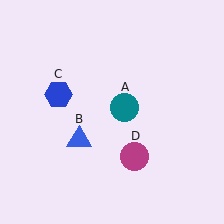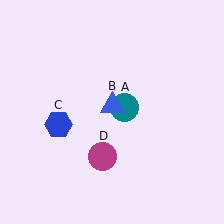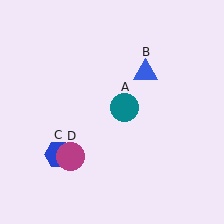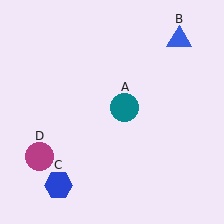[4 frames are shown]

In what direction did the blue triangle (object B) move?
The blue triangle (object B) moved up and to the right.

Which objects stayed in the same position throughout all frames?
Teal circle (object A) remained stationary.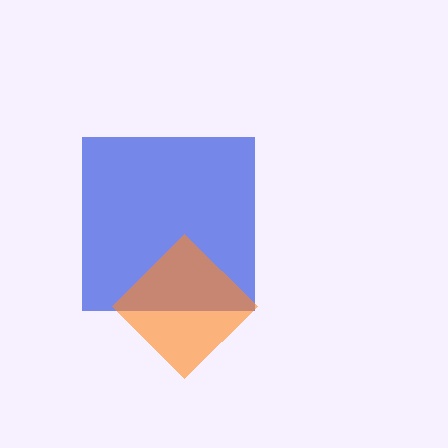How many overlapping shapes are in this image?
There are 2 overlapping shapes in the image.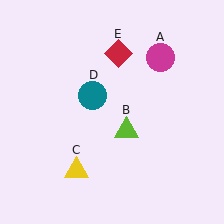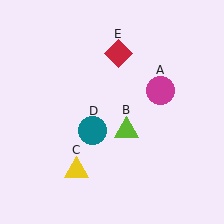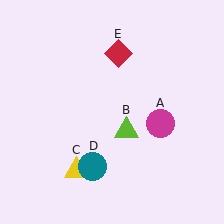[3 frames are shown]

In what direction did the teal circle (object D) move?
The teal circle (object D) moved down.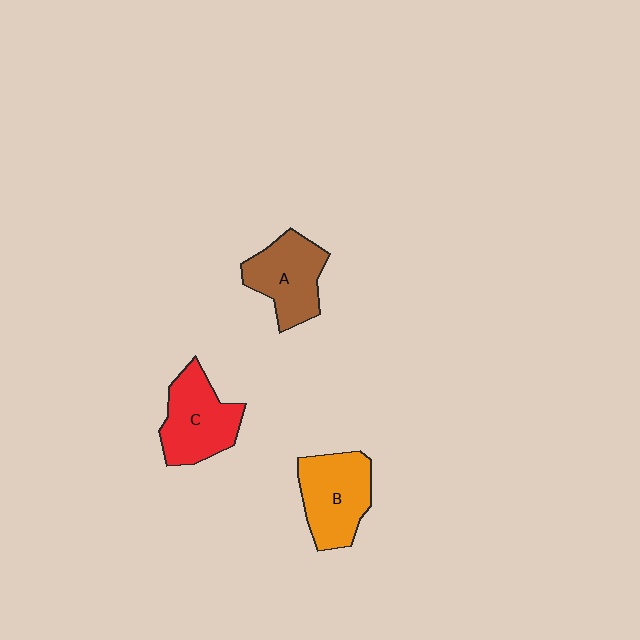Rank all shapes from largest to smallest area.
From largest to smallest: B (orange), C (red), A (brown).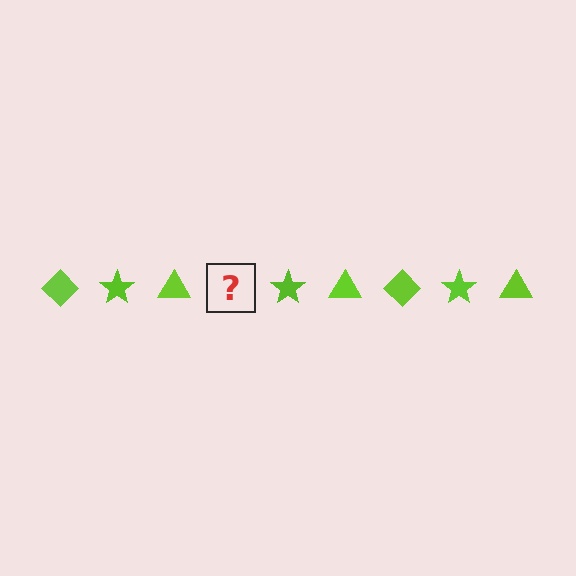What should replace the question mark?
The question mark should be replaced with a lime diamond.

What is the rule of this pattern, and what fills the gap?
The rule is that the pattern cycles through diamond, star, triangle shapes in lime. The gap should be filled with a lime diamond.